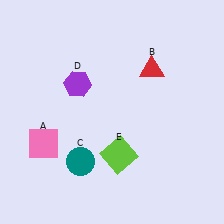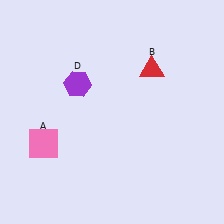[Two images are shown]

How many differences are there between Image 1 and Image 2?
There are 2 differences between the two images.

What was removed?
The teal circle (C), the lime square (E) were removed in Image 2.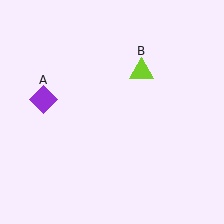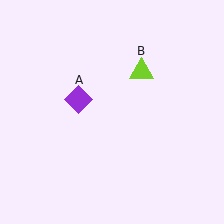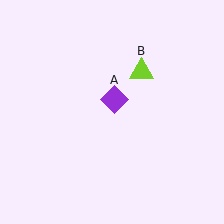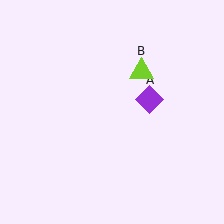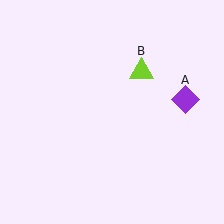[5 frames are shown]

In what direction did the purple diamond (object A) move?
The purple diamond (object A) moved right.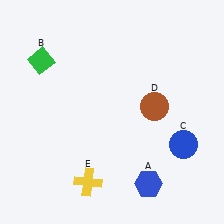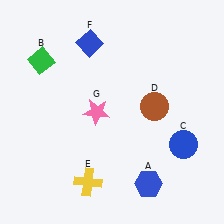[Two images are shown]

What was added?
A blue diamond (F), a pink star (G) were added in Image 2.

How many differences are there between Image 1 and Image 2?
There are 2 differences between the two images.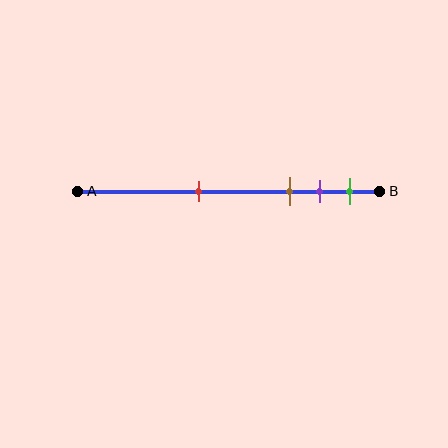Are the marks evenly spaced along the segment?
No, the marks are not evenly spaced.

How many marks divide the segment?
There are 4 marks dividing the segment.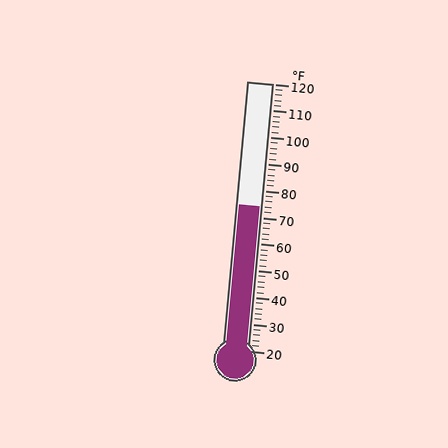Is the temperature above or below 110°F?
The temperature is below 110°F.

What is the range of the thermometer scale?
The thermometer scale ranges from 20°F to 120°F.